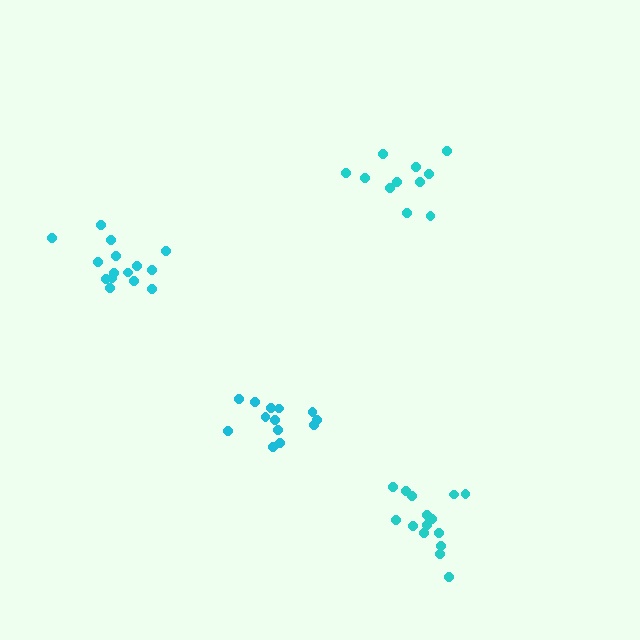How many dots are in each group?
Group 1: 11 dots, Group 2: 15 dots, Group 3: 13 dots, Group 4: 15 dots (54 total).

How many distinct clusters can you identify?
There are 4 distinct clusters.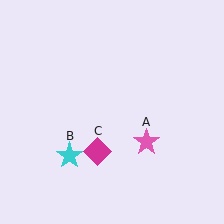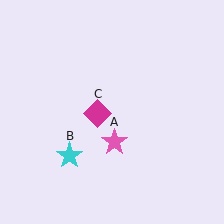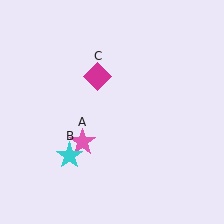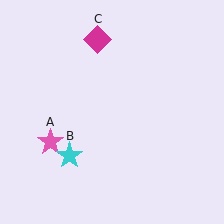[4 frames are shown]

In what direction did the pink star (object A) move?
The pink star (object A) moved left.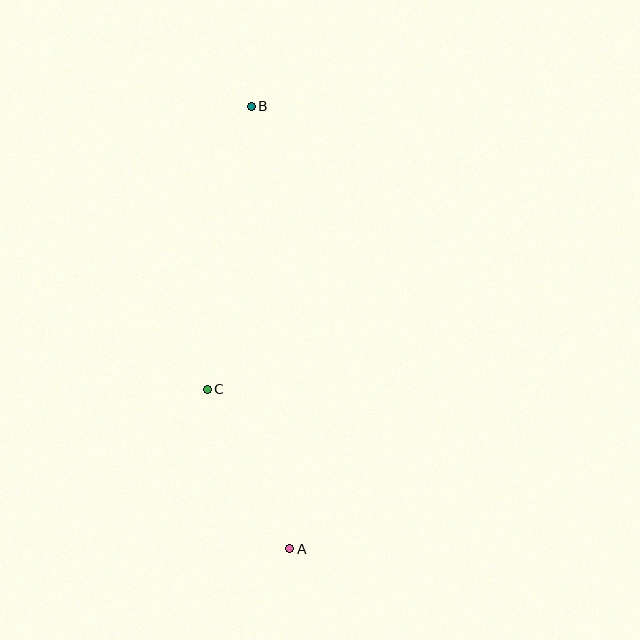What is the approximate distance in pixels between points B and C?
The distance between B and C is approximately 286 pixels.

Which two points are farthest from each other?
Points A and B are farthest from each other.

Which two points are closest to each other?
Points A and C are closest to each other.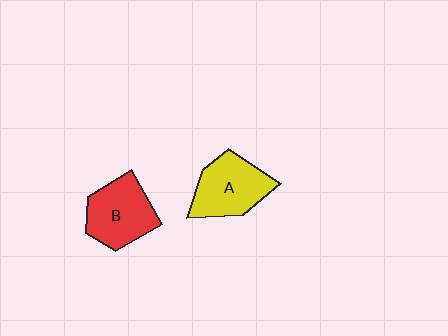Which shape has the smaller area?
Shape B (red).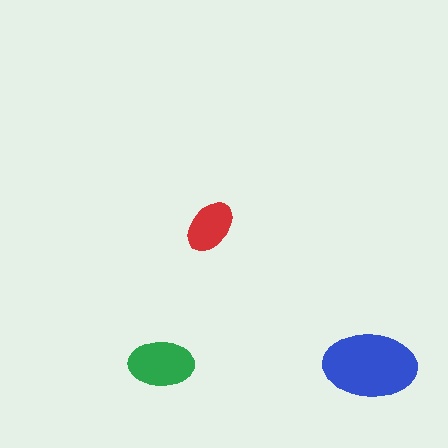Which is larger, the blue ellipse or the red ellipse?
The blue one.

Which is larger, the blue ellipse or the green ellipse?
The blue one.